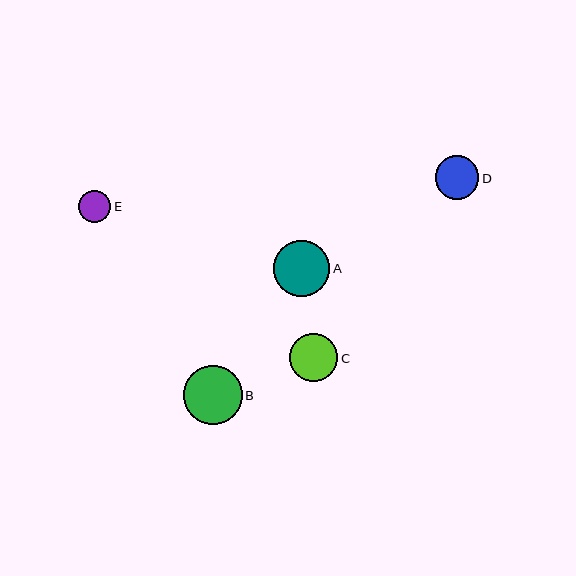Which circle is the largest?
Circle B is the largest with a size of approximately 59 pixels.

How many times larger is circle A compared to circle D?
Circle A is approximately 1.3 times the size of circle D.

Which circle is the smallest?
Circle E is the smallest with a size of approximately 32 pixels.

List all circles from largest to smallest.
From largest to smallest: B, A, C, D, E.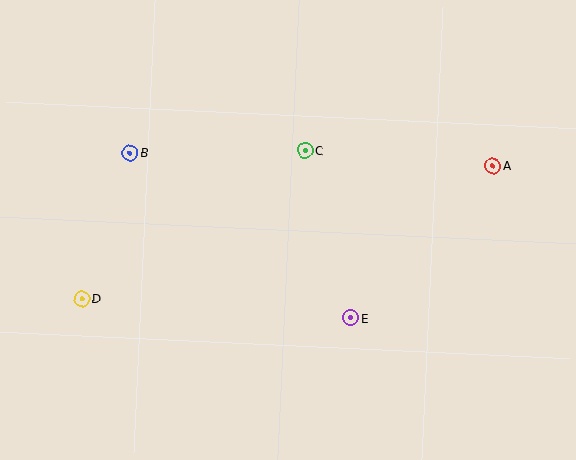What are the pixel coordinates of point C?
Point C is at (305, 150).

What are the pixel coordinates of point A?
Point A is at (493, 166).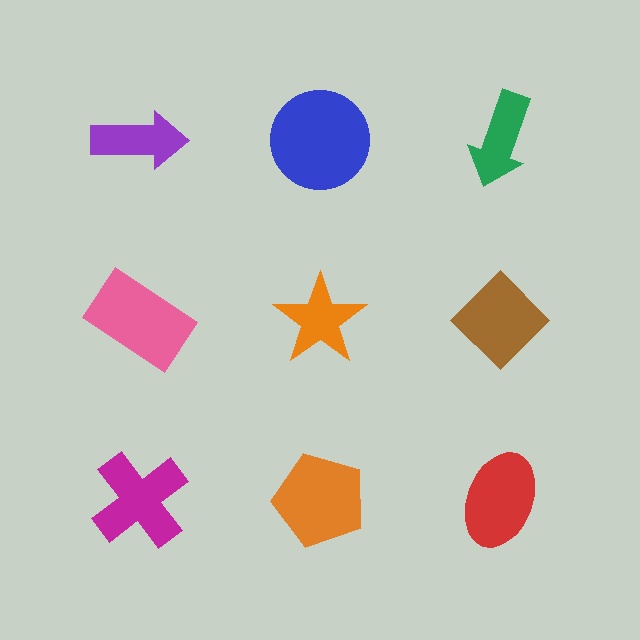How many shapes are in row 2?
3 shapes.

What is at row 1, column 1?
A purple arrow.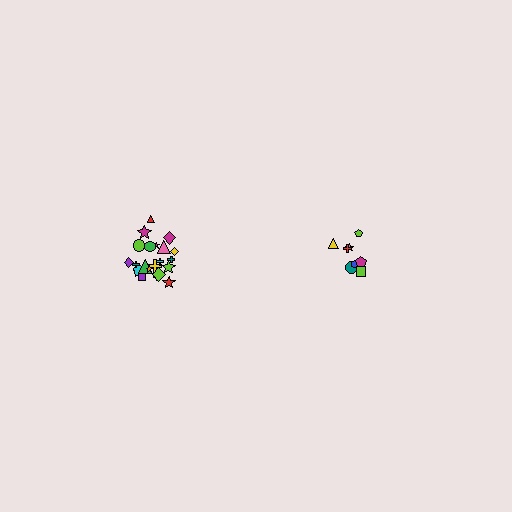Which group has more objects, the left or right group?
The left group.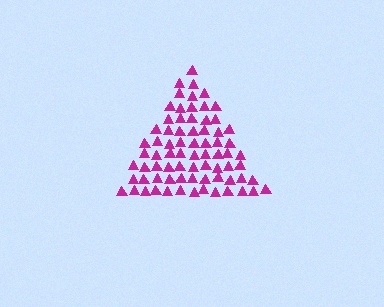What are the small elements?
The small elements are triangles.